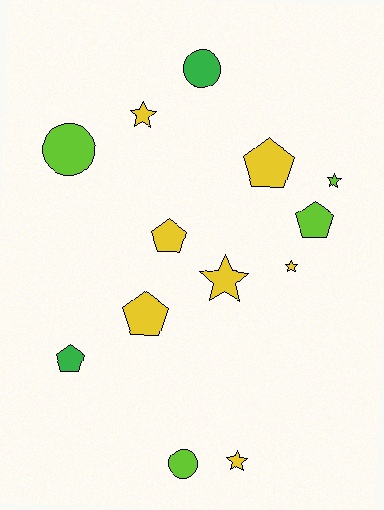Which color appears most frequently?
Yellow, with 7 objects.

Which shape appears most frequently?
Pentagon, with 5 objects.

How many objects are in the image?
There are 13 objects.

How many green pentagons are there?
There is 1 green pentagon.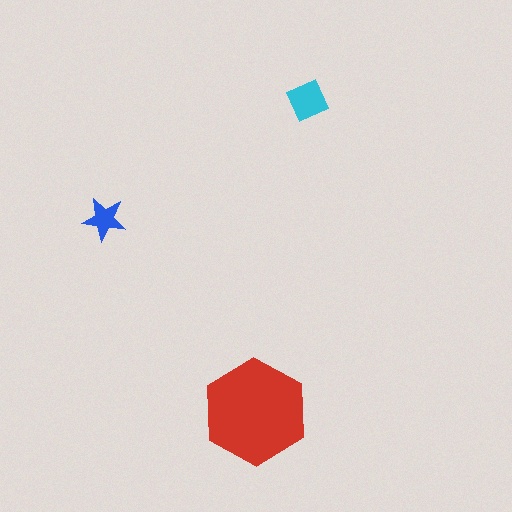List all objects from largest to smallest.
The red hexagon, the cyan diamond, the blue star.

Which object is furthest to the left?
The blue star is leftmost.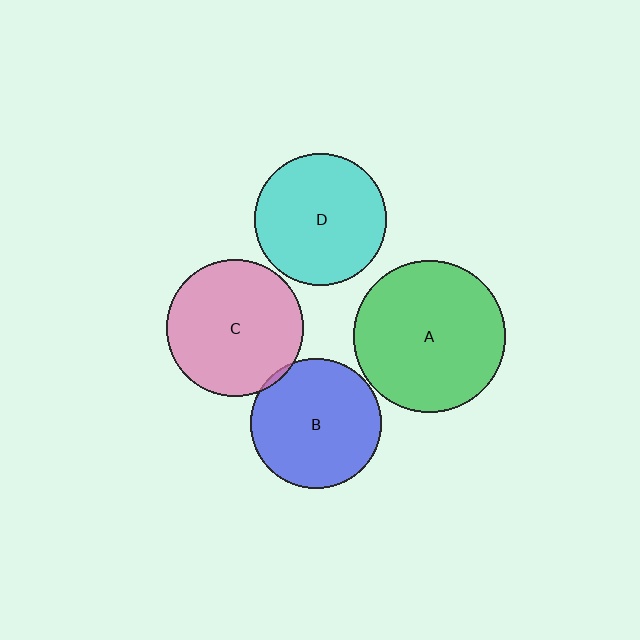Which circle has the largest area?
Circle A (green).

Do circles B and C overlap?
Yes.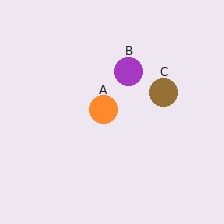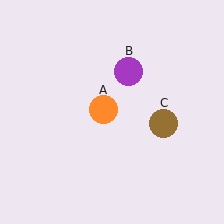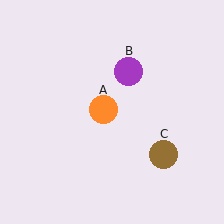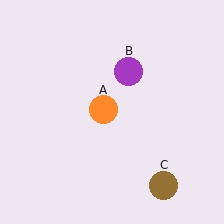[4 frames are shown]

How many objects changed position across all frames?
1 object changed position: brown circle (object C).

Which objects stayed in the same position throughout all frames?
Orange circle (object A) and purple circle (object B) remained stationary.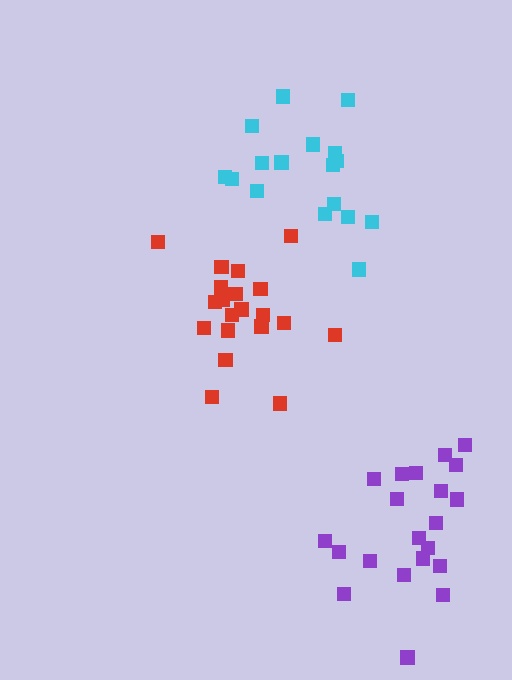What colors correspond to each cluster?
The clusters are colored: purple, red, cyan.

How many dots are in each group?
Group 1: 21 dots, Group 2: 20 dots, Group 3: 17 dots (58 total).